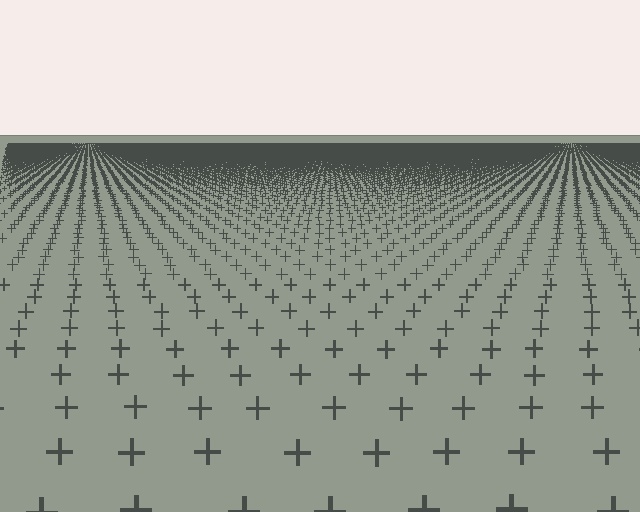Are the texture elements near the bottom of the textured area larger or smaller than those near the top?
Larger. Near the bottom, elements are closer to the viewer and appear at a bigger on-screen size.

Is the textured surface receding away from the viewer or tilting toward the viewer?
The surface is receding away from the viewer. Texture elements get smaller and denser toward the top.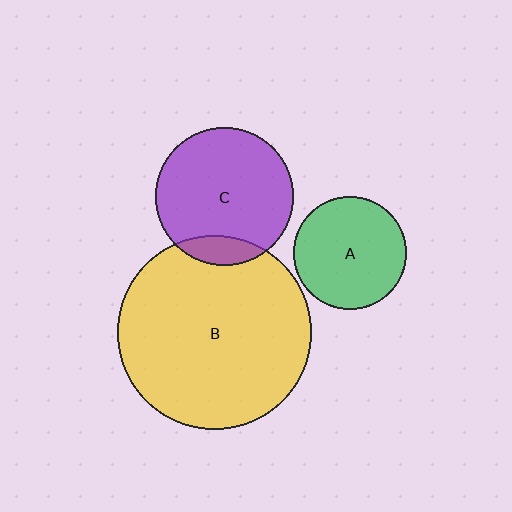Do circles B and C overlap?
Yes.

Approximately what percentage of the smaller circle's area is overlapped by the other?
Approximately 10%.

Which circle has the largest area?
Circle B (yellow).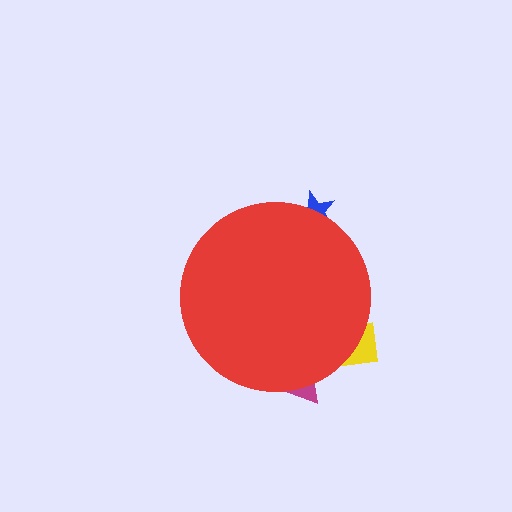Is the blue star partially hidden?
Yes, the blue star is partially hidden behind the red circle.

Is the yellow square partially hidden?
Yes, the yellow square is partially hidden behind the red circle.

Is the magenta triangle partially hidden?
Yes, the magenta triangle is partially hidden behind the red circle.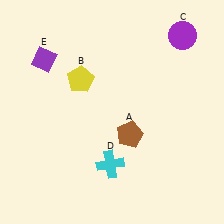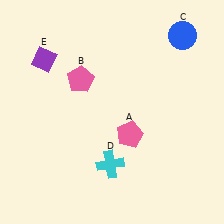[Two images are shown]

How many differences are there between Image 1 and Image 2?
There are 3 differences between the two images.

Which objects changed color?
A changed from brown to pink. B changed from yellow to pink. C changed from purple to blue.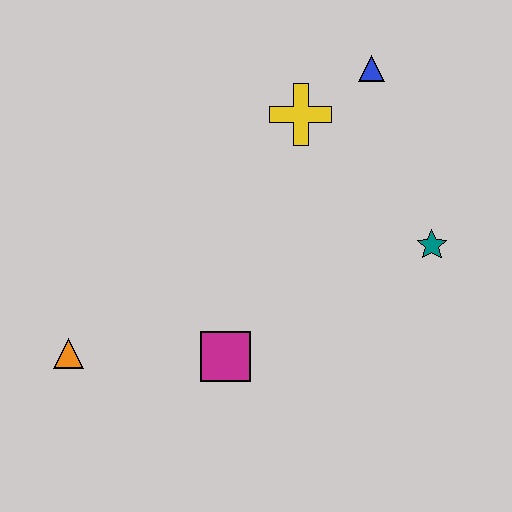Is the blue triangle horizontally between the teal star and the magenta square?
Yes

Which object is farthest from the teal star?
The orange triangle is farthest from the teal star.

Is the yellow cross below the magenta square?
No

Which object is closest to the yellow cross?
The blue triangle is closest to the yellow cross.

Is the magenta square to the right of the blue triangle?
No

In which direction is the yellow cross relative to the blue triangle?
The yellow cross is to the left of the blue triangle.